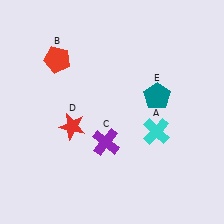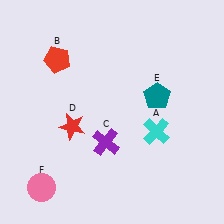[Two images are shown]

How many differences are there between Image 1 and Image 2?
There is 1 difference between the two images.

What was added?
A pink circle (F) was added in Image 2.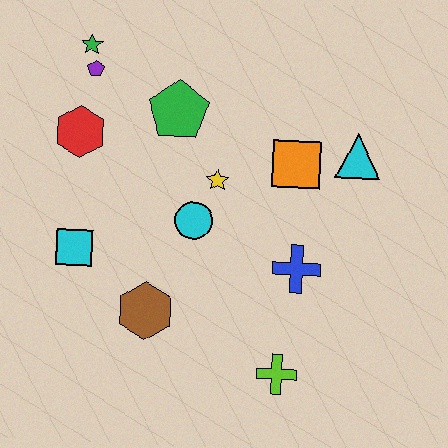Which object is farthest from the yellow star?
The lime cross is farthest from the yellow star.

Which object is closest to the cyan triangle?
The orange square is closest to the cyan triangle.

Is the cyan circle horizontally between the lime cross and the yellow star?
No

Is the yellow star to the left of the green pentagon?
No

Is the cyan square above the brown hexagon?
Yes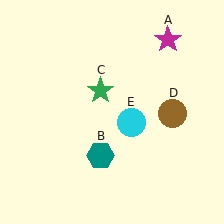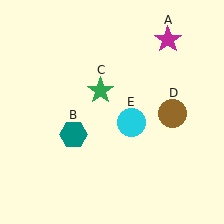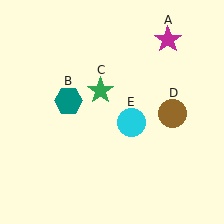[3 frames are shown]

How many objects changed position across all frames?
1 object changed position: teal hexagon (object B).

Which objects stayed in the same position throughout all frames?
Magenta star (object A) and green star (object C) and brown circle (object D) and cyan circle (object E) remained stationary.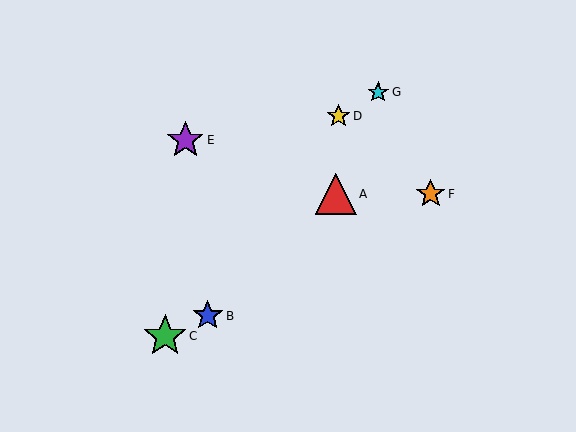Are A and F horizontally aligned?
Yes, both are at y≈194.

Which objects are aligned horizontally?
Objects A, F are aligned horizontally.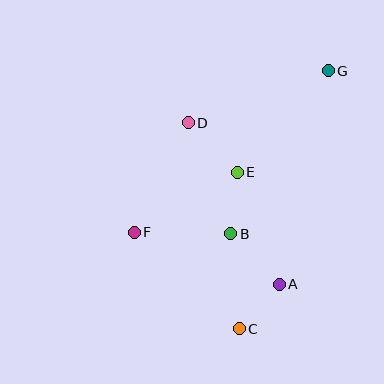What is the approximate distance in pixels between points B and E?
The distance between B and E is approximately 62 pixels.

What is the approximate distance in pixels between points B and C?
The distance between B and C is approximately 95 pixels.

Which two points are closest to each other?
Points A and C are closest to each other.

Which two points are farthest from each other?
Points C and G are farthest from each other.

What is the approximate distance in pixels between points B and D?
The distance between B and D is approximately 119 pixels.